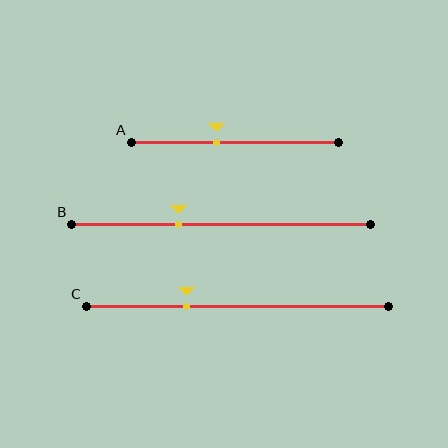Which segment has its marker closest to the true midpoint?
Segment A has its marker closest to the true midpoint.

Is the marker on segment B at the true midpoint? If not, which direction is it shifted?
No, the marker on segment B is shifted to the left by about 14% of the segment length.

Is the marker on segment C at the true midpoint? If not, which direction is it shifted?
No, the marker on segment C is shifted to the left by about 17% of the segment length.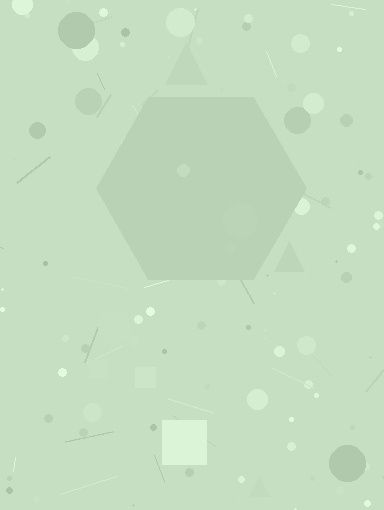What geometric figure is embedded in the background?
A hexagon is embedded in the background.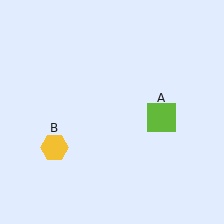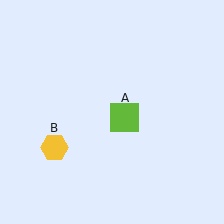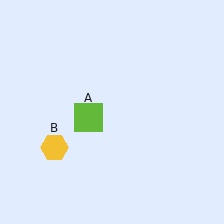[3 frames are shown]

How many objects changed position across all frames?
1 object changed position: lime square (object A).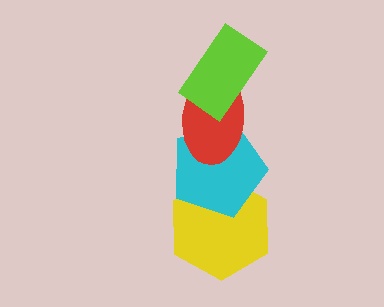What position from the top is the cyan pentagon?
The cyan pentagon is 3rd from the top.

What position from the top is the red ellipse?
The red ellipse is 2nd from the top.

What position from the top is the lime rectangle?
The lime rectangle is 1st from the top.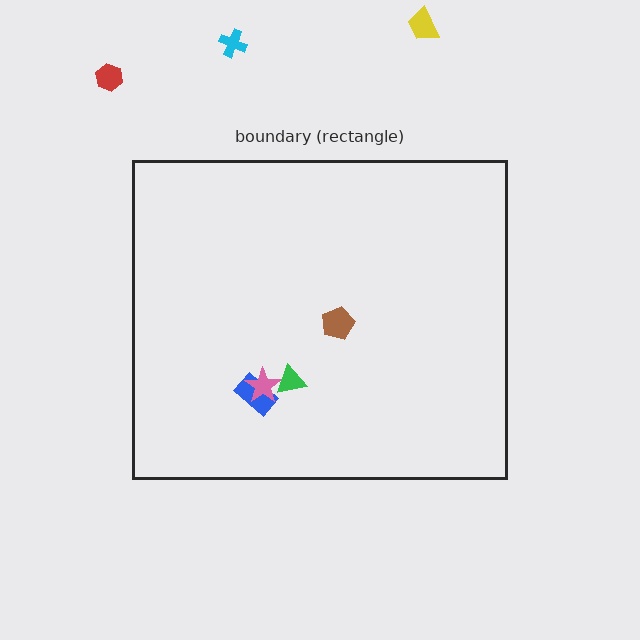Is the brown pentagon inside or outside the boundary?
Inside.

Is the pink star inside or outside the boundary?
Inside.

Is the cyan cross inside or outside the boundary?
Outside.